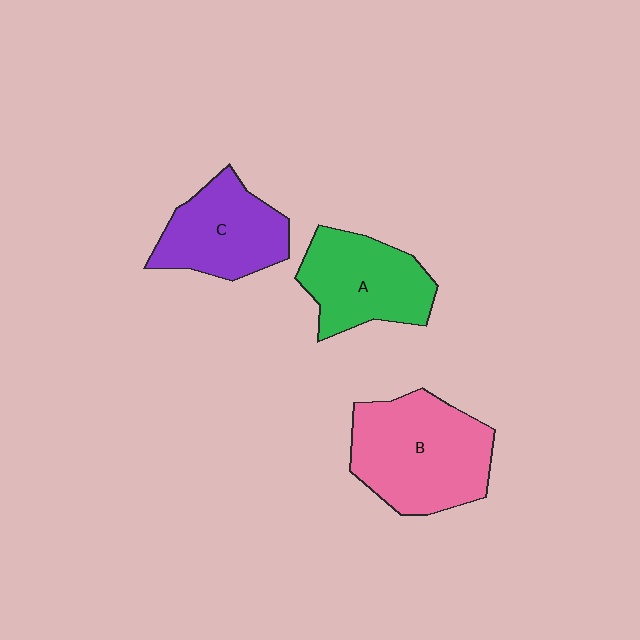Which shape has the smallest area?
Shape C (purple).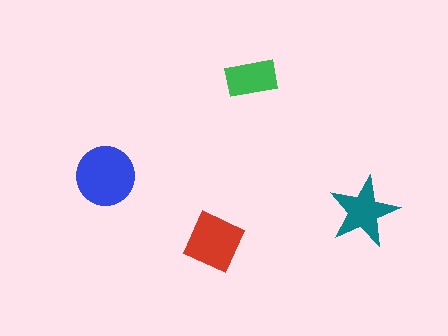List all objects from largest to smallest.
The blue circle, the red diamond, the teal star, the green rectangle.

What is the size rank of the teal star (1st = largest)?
3rd.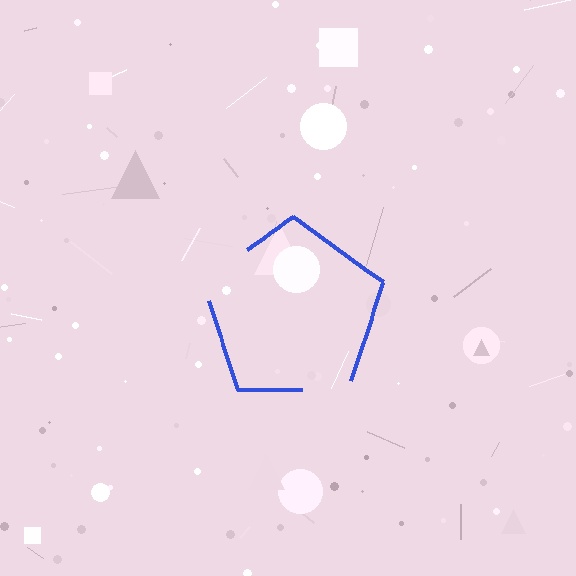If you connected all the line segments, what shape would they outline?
They would outline a pentagon.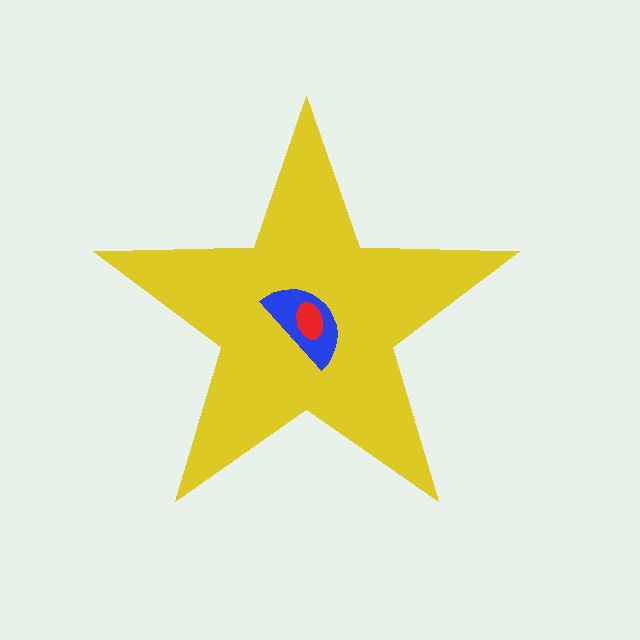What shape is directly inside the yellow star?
The blue semicircle.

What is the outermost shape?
The yellow star.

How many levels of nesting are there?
3.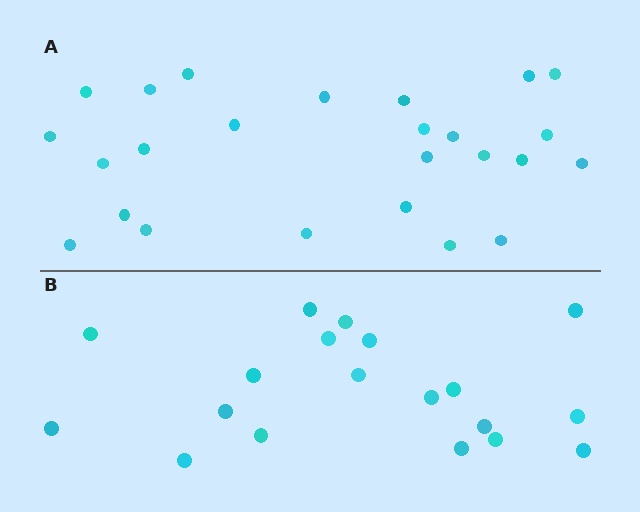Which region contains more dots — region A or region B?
Region A (the top region) has more dots.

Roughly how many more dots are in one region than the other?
Region A has about 6 more dots than region B.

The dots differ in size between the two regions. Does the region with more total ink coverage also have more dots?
No. Region B has more total ink coverage because its dots are larger, but region A actually contains more individual dots. Total area can be misleading — the number of items is what matters here.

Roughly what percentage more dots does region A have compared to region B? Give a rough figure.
About 30% more.